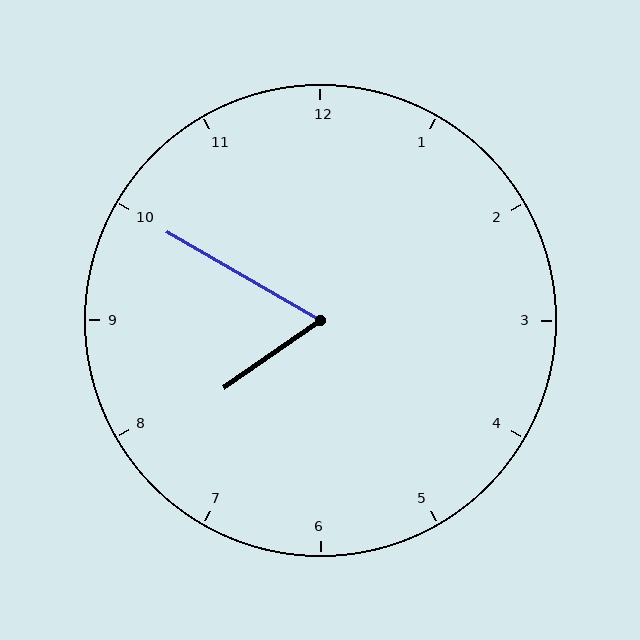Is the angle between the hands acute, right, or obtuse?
It is acute.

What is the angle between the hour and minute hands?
Approximately 65 degrees.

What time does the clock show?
7:50.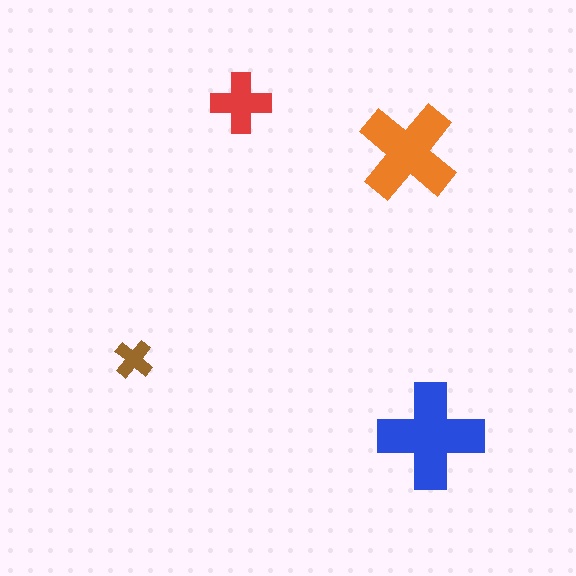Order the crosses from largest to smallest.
the blue one, the orange one, the red one, the brown one.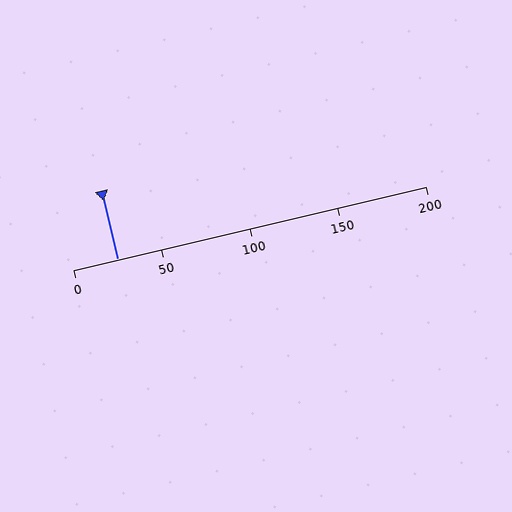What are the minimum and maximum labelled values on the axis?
The axis runs from 0 to 200.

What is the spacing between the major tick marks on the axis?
The major ticks are spaced 50 apart.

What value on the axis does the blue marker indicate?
The marker indicates approximately 25.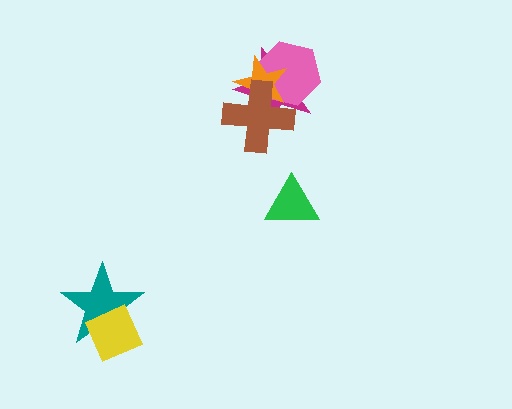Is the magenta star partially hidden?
Yes, it is partially covered by another shape.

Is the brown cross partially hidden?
No, no other shape covers it.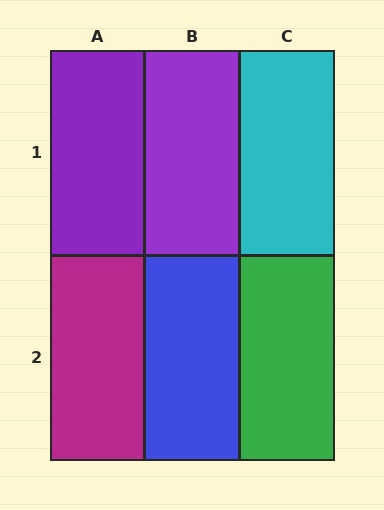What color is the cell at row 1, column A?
Purple.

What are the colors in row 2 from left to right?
Magenta, blue, green.